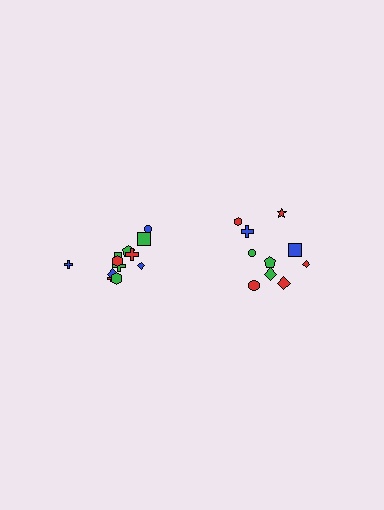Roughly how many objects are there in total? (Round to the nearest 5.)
Roughly 20 objects in total.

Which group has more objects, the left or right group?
The left group.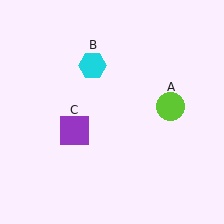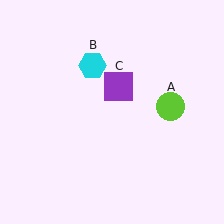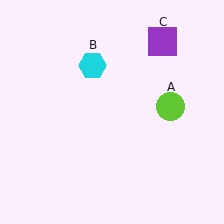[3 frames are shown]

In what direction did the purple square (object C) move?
The purple square (object C) moved up and to the right.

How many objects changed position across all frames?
1 object changed position: purple square (object C).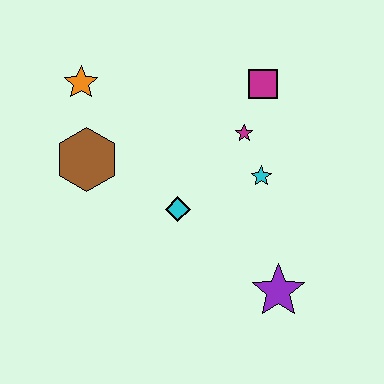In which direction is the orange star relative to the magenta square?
The orange star is to the left of the magenta square.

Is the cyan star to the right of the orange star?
Yes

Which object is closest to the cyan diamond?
The cyan star is closest to the cyan diamond.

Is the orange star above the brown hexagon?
Yes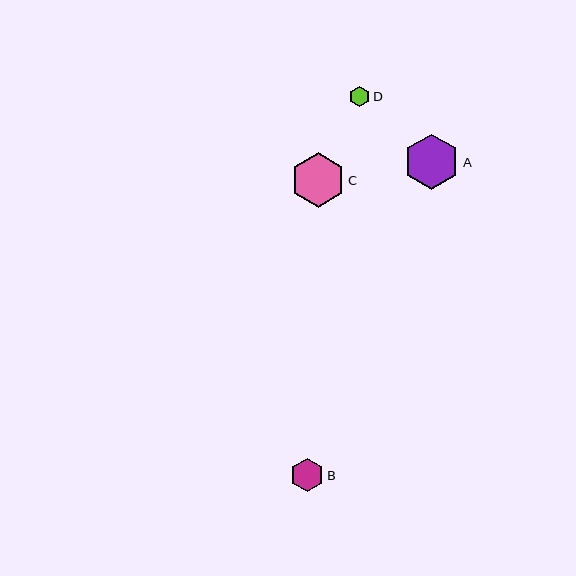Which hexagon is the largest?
Hexagon A is the largest with a size of approximately 55 pixels.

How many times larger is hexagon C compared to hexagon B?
Hexagon C is approximately 1.6 times the size of hexagon B.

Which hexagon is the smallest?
Hexagon D is the smallest with a size of approximately 21 pixels.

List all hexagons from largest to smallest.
From largest to smallest: A, C, B, D.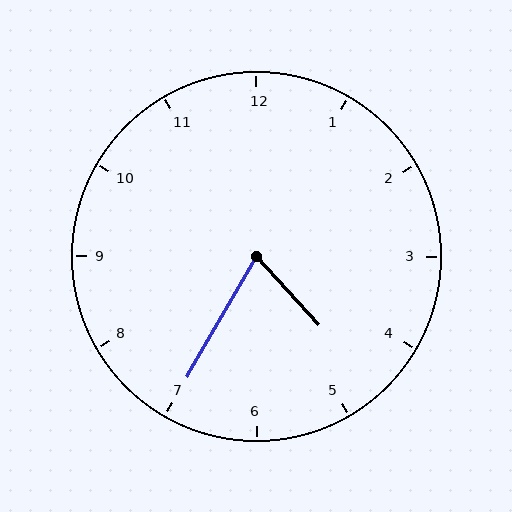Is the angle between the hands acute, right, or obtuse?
It is acute.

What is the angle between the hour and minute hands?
Approximately 72 degrees.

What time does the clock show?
4:35.